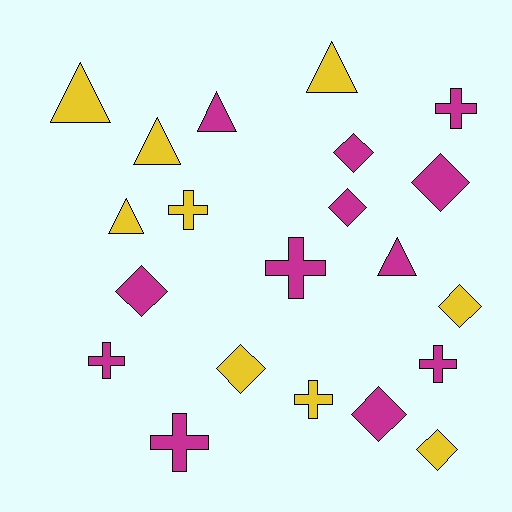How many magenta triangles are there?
There are 2 magenta triangles.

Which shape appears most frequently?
Diamond, with 8 objects.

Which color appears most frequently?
Magenta, with 12 objects.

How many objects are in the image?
There are 21 objects.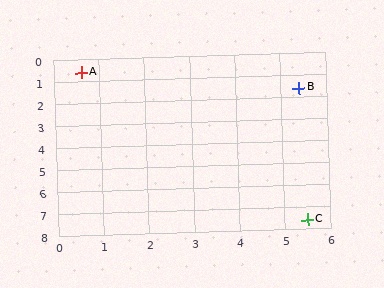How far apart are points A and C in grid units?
Points A and C are about 8.5 grid units apart.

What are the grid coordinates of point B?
Point B is at approximately (5.4, 1.6).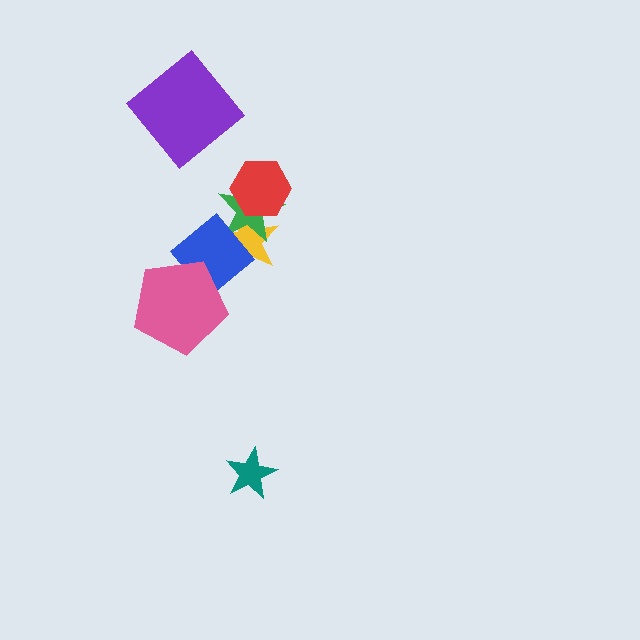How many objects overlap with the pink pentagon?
1 object overlaps with the pink pentagon.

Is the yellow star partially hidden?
Yes, it is partially covered by another shape.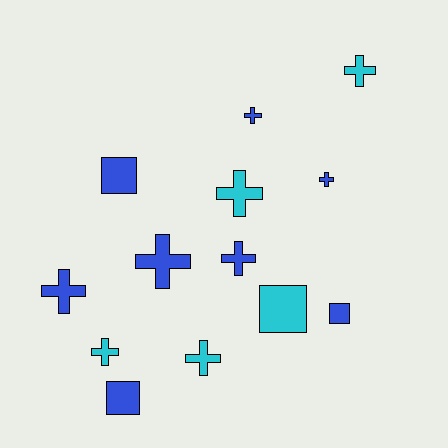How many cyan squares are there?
There is 1 cyan square.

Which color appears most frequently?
Blue, with 8 objects.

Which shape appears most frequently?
Cross, with 9 objects.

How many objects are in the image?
There are 13 objects.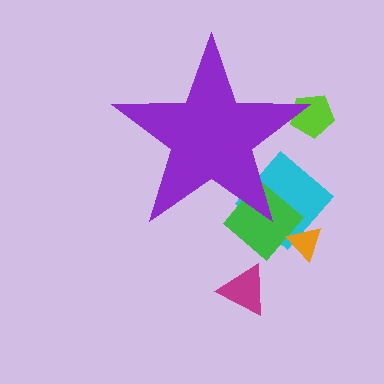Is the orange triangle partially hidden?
No, the orange triangle is fully visible.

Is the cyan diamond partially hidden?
Yes, the cyan diamond is partially hidden behind the purple star.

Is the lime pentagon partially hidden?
Yes, the lime pentagon is partially hidden behind the purple star.